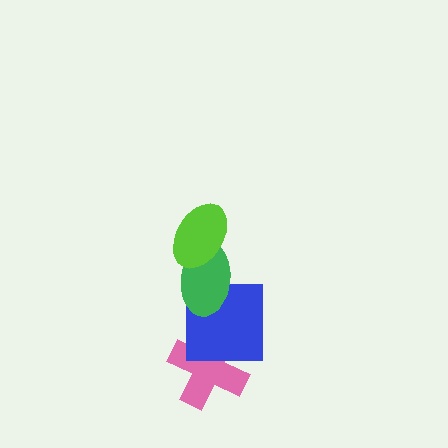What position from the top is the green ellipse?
The green ellipse is 2nd from the top.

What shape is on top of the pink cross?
The blue square is on top of the pink cross.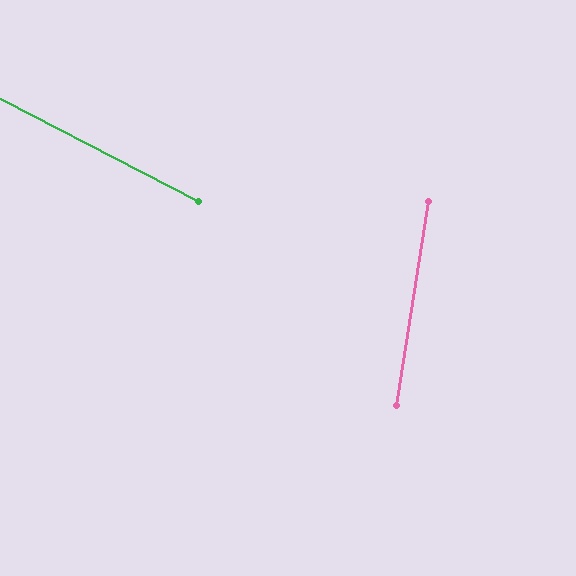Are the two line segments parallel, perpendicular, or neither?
Neither parallel nor perpendicular — they differ by about 72°.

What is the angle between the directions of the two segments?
Approximately 72 degrees.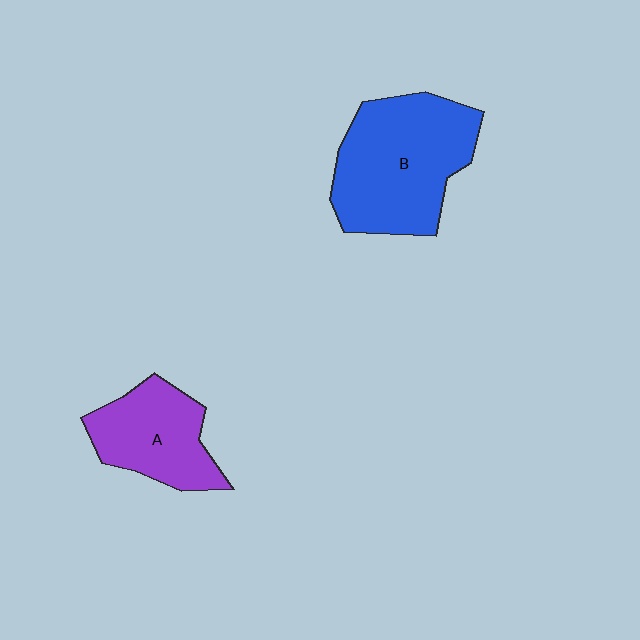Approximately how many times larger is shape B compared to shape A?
Approximately 1.6 times.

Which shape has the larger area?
Shape B (blue).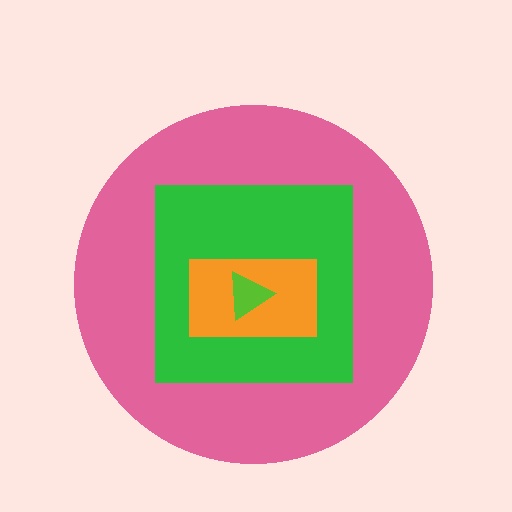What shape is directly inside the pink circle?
The green square.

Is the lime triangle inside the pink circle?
Yes.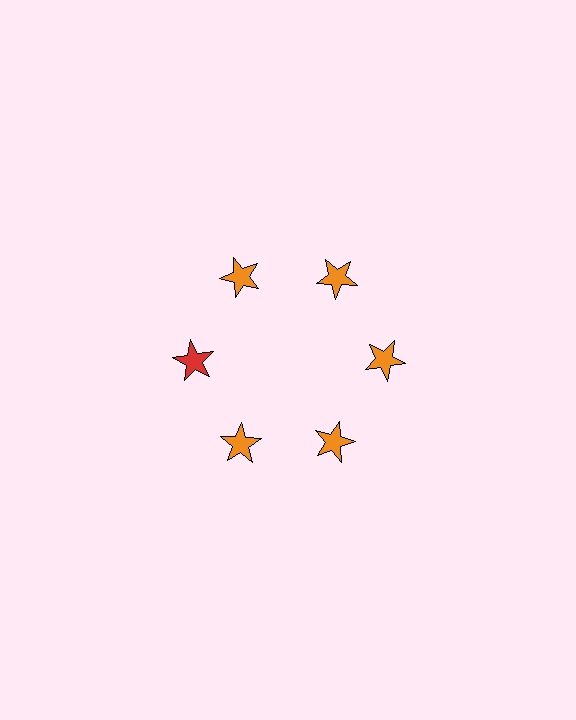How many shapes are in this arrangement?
There are 6 shapes arranged in a ring pattern.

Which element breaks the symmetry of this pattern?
The red star at roughly the 9 o'clock position breaks the symmetry. All other shapes are orange stars.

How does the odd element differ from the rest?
It has a different color: red instead of orange.